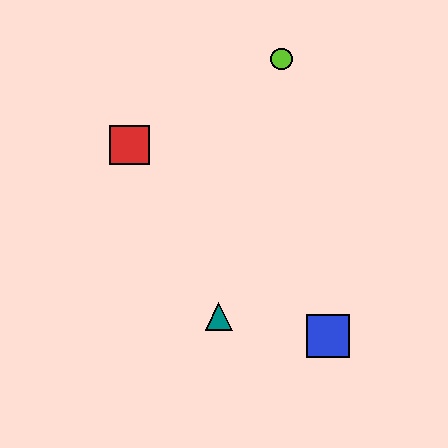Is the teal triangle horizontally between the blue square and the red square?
Yes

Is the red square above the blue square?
Yes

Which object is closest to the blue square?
The teal triangle is closest to the blue square.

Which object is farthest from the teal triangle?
The lime circle is farthest from the teal triangle.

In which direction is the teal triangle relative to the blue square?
The teal triangle is to the left of the blue square.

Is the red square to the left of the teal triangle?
Yes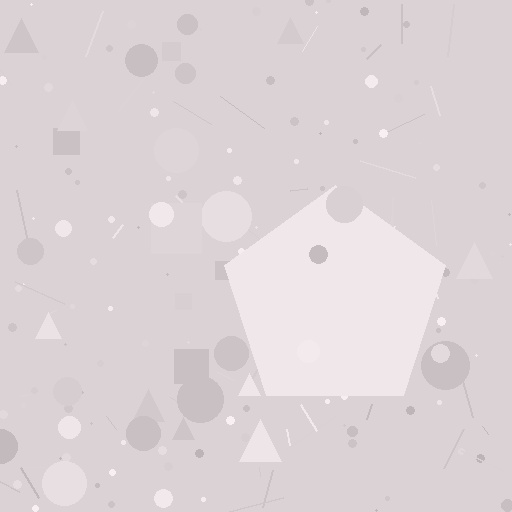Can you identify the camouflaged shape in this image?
The camouflaged shape is a pentagon.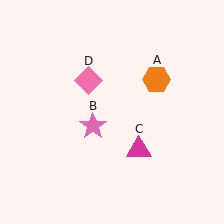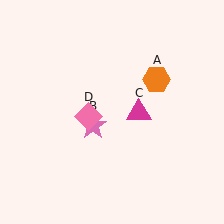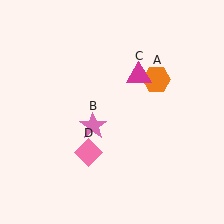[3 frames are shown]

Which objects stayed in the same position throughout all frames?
Orange hexagon (object A) and pink star (object B) remained stationary.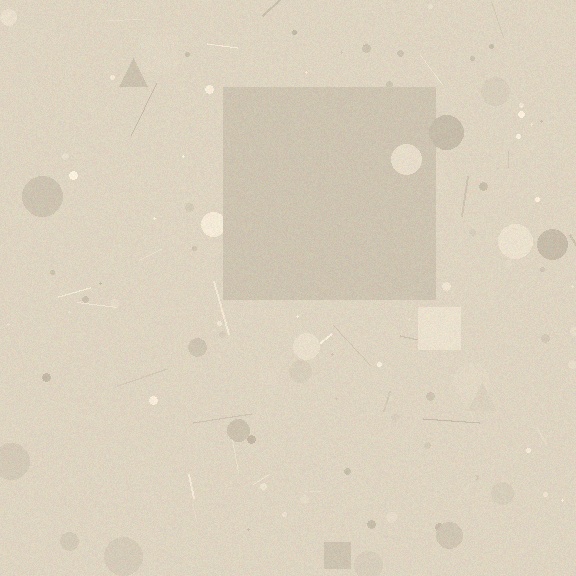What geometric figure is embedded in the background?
A square is embedded in the background.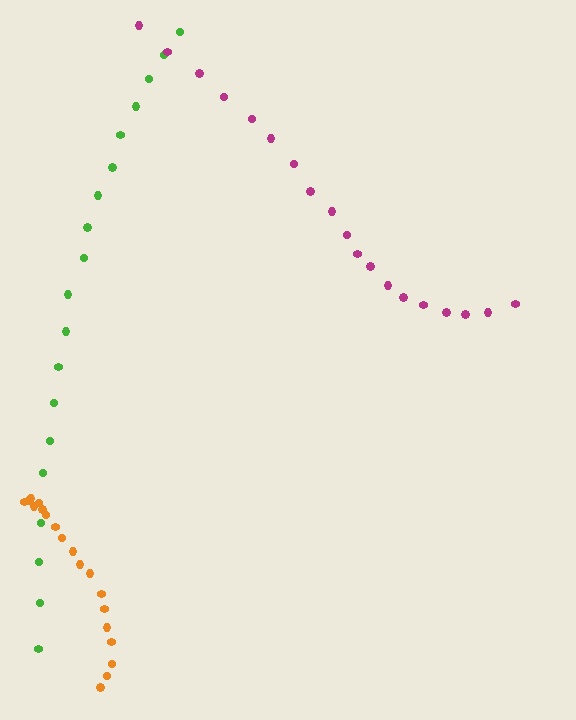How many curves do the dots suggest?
There are 3 distinct paths.